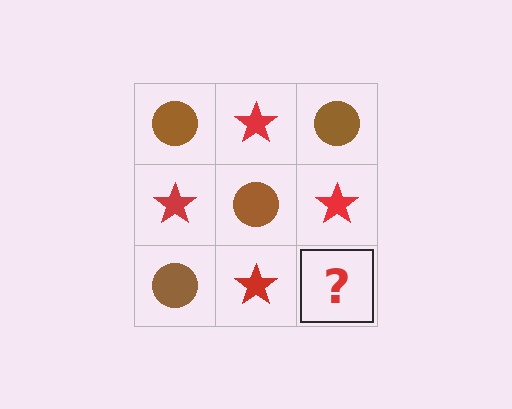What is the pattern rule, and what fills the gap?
The rule is that it alternates brown circle and red star in a checkerboard pattern. The gap should be filled with a brown circle.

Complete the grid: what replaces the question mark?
The question mark should be replaced with a brown circle.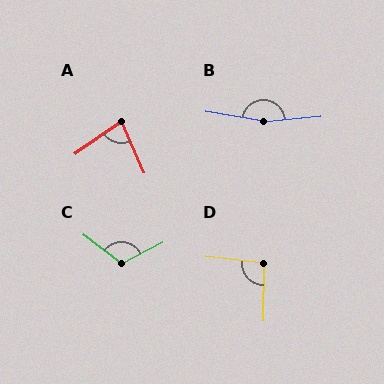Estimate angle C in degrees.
Approximately 115 degrees.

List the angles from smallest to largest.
A (79°), D (97°), C (115°), B (165°).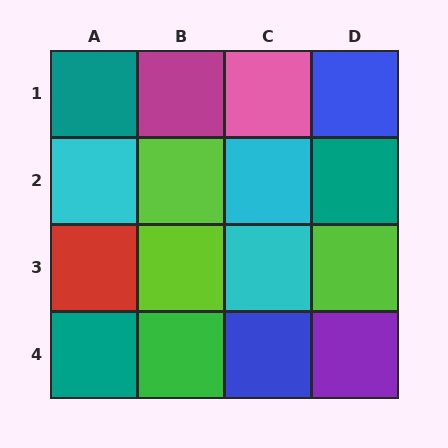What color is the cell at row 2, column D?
Teal.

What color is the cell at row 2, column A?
Cyan.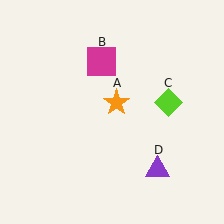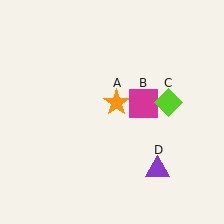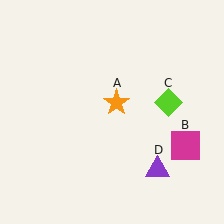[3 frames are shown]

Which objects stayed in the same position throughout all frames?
Orange star (object A) and lime diamond (object C) and purple triangle (object D) remained stationary.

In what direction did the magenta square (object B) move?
The magenta square (object B) moved down and to the right.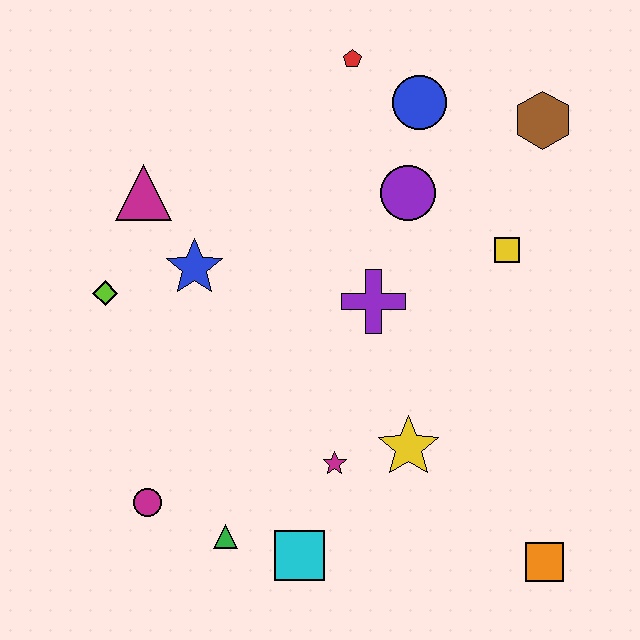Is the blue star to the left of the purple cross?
Yes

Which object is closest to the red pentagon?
The blue circle is closest to the red pentagon.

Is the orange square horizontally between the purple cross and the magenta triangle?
No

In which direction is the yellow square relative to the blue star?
The yellow square is to the right of the blue star.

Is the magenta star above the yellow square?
No